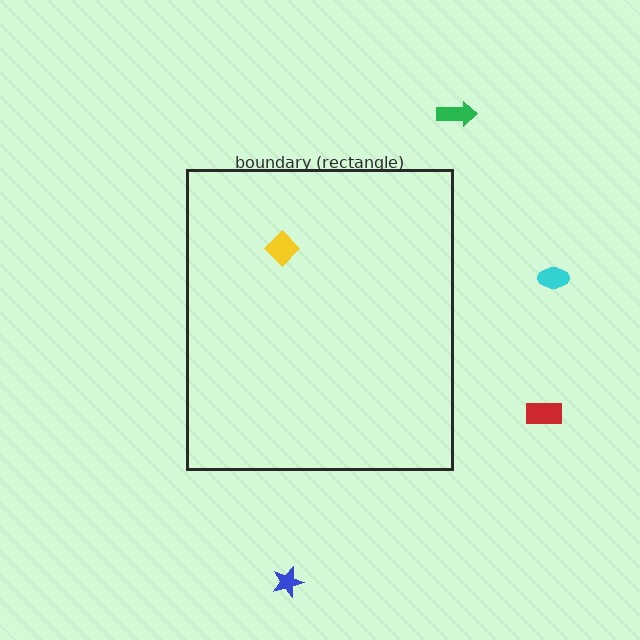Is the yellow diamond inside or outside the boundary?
Inside.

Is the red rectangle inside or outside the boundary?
Outside.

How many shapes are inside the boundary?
1 inside, 4 outside.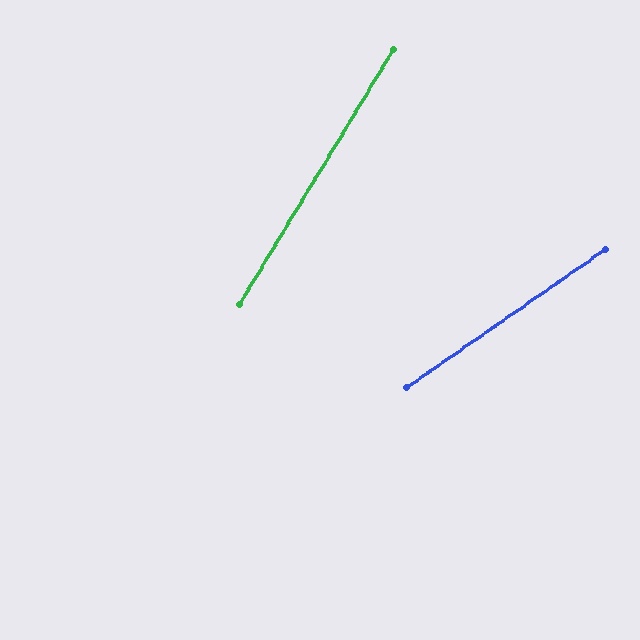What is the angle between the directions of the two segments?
Approximately 24 degrees.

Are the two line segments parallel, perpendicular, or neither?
Neither parallel nor perpendicular — they differ by about 24°.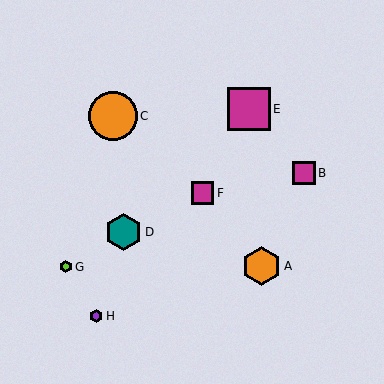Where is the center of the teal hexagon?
The center of the teal hexagon is at (123, 232).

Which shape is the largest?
The orange circle (labeled C) is the largest.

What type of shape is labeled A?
Shape A is an orange hexagon.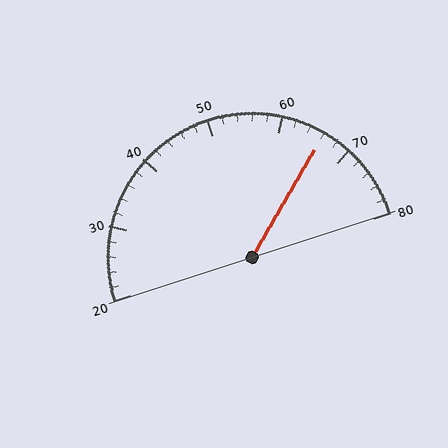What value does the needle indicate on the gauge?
The needle indicates approximately 66.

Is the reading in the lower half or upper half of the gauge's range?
The reading is in the upper half of the range (20 to 80).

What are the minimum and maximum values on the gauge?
The gauge ranges from 20 to 80.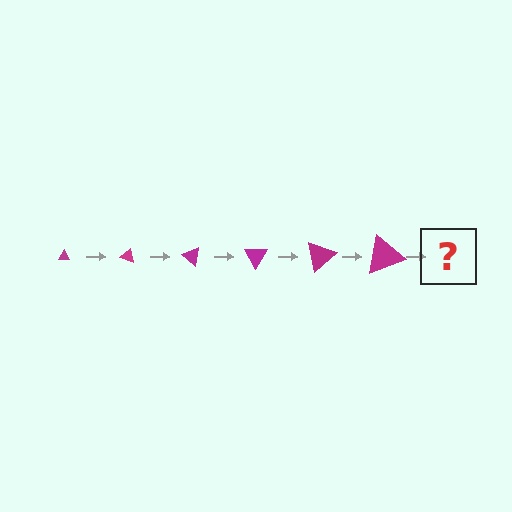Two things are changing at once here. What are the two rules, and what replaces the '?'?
The two rules are that the triangle grows larger each step and it rotates 20 degrees each step. The '?' should be a triangle, larger than the previous one and rotated 120 degrees from the start.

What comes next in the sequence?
The next element should be a triangle, larger than the previous one and rotated 120 degrees from the start.